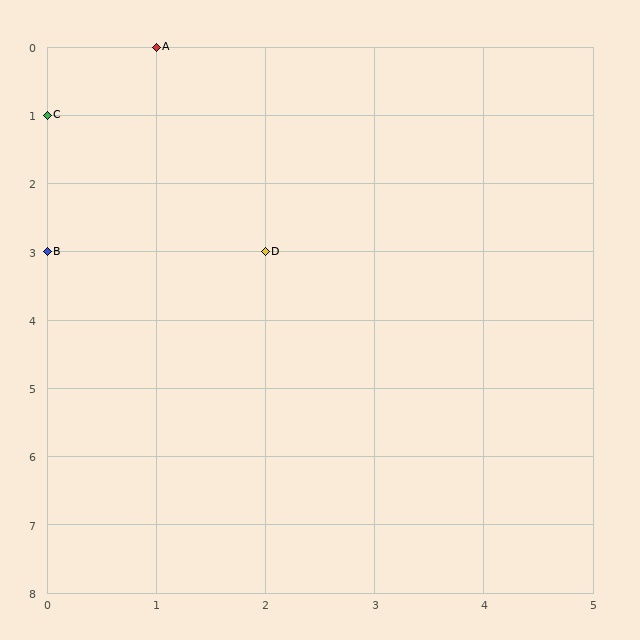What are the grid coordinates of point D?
Point D is at grid coordinates (2, 3).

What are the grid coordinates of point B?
Point B is at grid coordinates (0, 3).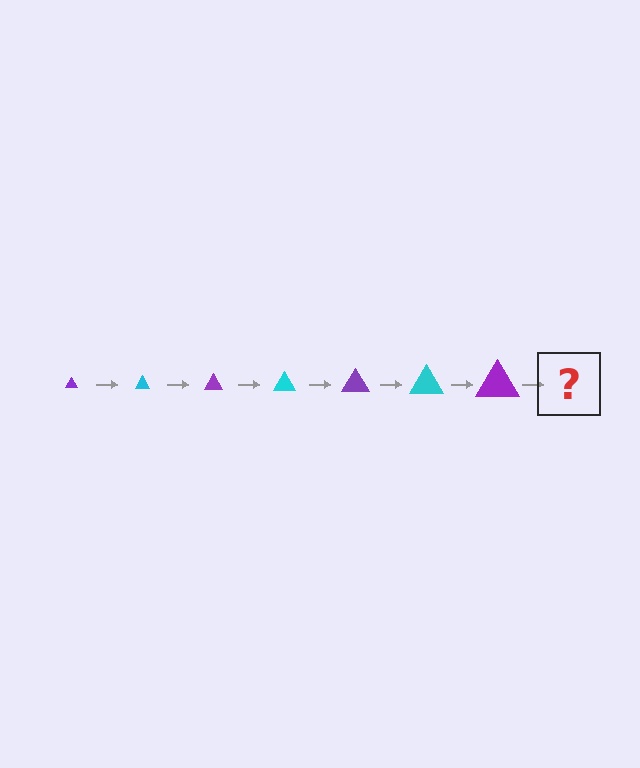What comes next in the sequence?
The next element should be a cyan triangle, larger than the previous one.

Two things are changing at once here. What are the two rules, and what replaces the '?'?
The two rules are that the triangle grows larger each step and the color cycles through purple and cyan. The '?' should be a cyan triangle, larger than the previous one.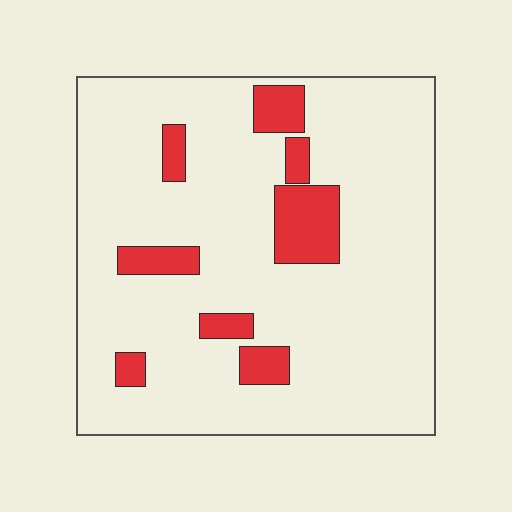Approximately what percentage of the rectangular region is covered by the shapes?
Approximately 15%.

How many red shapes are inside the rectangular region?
8.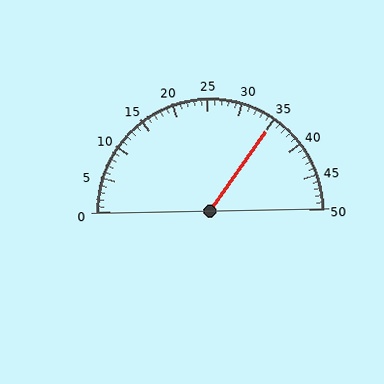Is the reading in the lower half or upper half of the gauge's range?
The reading is in the upper half of the range (0 to 50).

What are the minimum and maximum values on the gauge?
The gauge ranges from 0 to 50.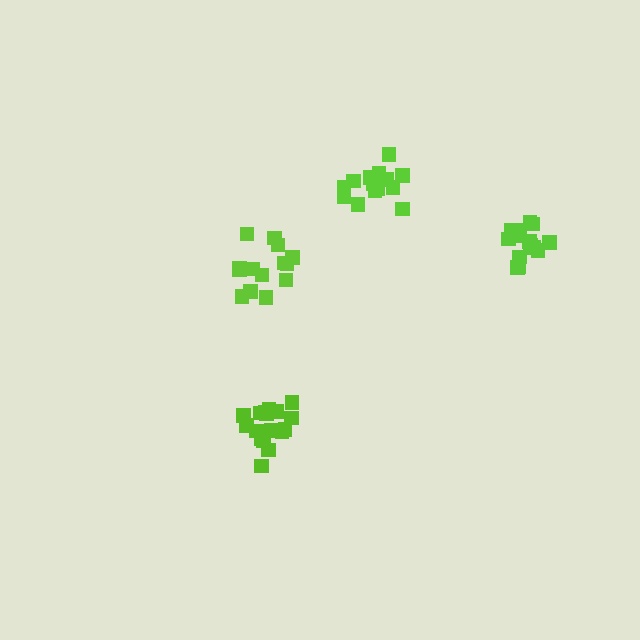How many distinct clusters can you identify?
There are 4 distinct clusters.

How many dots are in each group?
Group 1: 14 dots, Group 2: 15 dots, Group 3: 14 dots, Group 4: 17 dots (60 total).